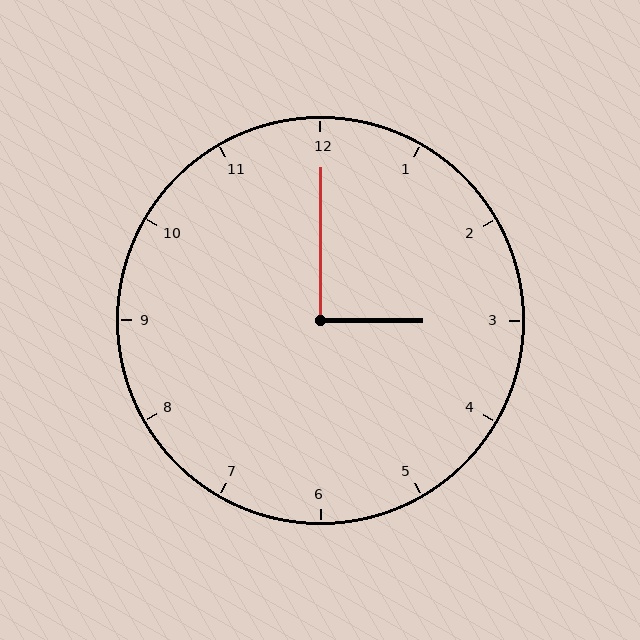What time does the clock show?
3:00.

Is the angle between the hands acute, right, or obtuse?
It is right.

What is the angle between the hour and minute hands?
Approximately 90 degrees.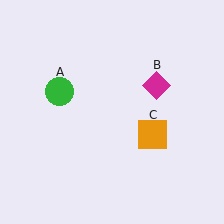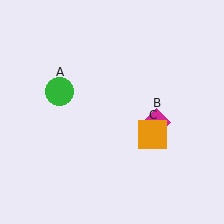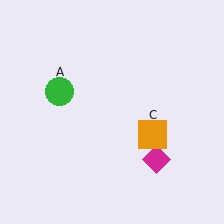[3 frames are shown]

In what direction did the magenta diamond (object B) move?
The magenta diamond (object B) moved down.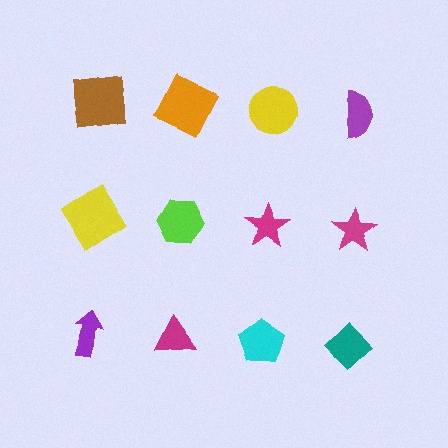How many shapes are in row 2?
4 shapes.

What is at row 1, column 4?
A purple semicircle.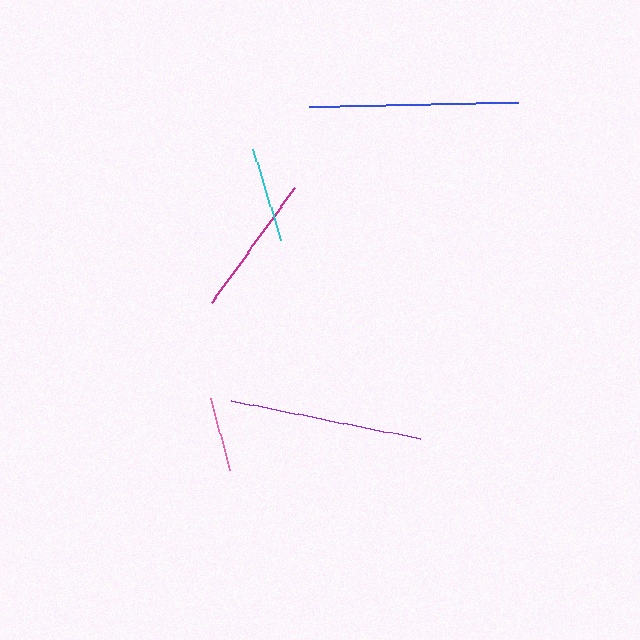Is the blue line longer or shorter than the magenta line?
The blue line is longer than the magenta line.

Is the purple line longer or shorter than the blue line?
The blue line is longer than the purple line.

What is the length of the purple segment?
The purple segment is approximately 192 pixels long.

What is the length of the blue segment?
The blue segment is approximately 208 pixels long.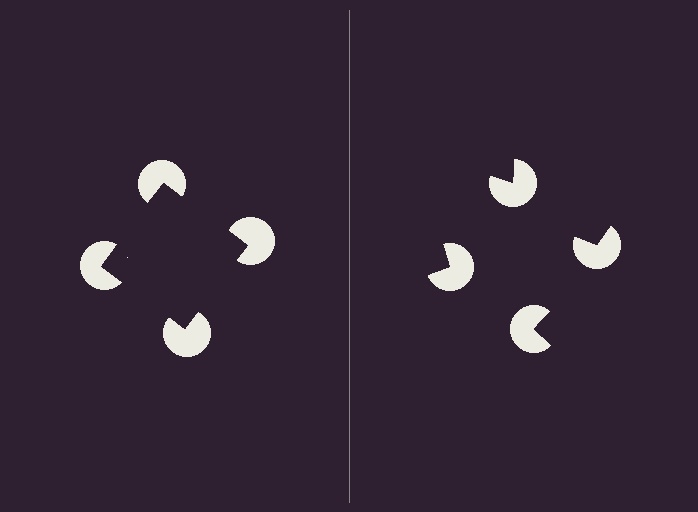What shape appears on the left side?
An illusory square.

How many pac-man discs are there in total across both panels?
8 — 4 on each side.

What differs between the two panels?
The pac-man discs are positioned identically on both sides; only the wedge orientations differ. On the left they align to a square; on the right they are misaligned.